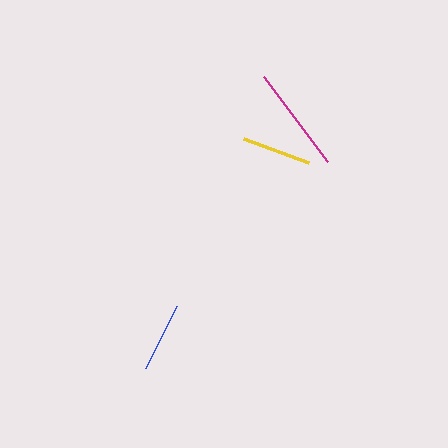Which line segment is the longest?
The magenta line is the longest at approximately 106 pixels.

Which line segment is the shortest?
The yellow line is the shortest at approximately 69 pixels.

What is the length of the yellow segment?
The yellow segment is approximately 69 pixels long.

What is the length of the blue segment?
The blue segment is approximately 70 pixels long.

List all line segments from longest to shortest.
From longest to shortest: magenta, blue, yellow.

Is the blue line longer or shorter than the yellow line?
The blue line is longer than the yellow line.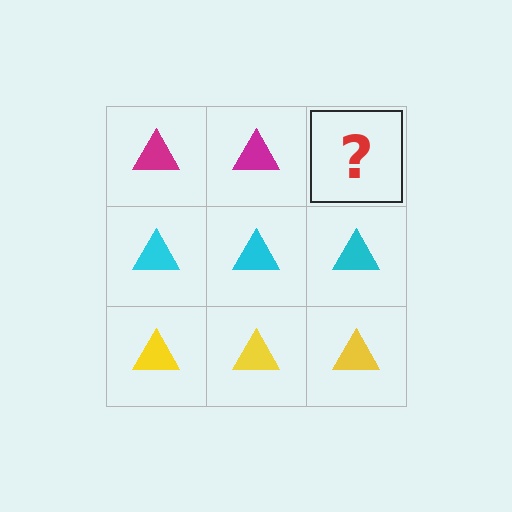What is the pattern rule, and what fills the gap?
The rule is that each row has a consistent color. The gap should be filled with a magenta triangle.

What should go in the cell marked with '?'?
The missing cell should contain a magenta triangle.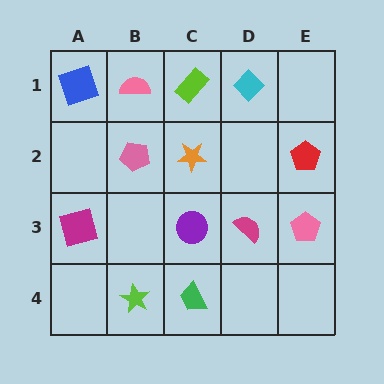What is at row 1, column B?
A pink semicircle.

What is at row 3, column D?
A magenta semicircle.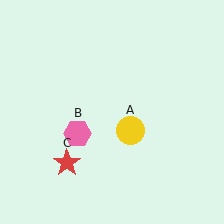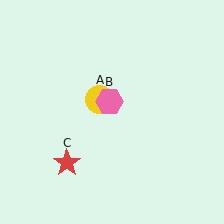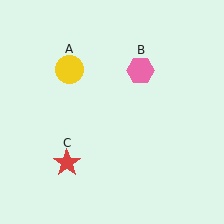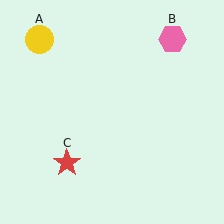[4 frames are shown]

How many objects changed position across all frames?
2 objects changed position: yellow circle (object A), pink hexagon (object B).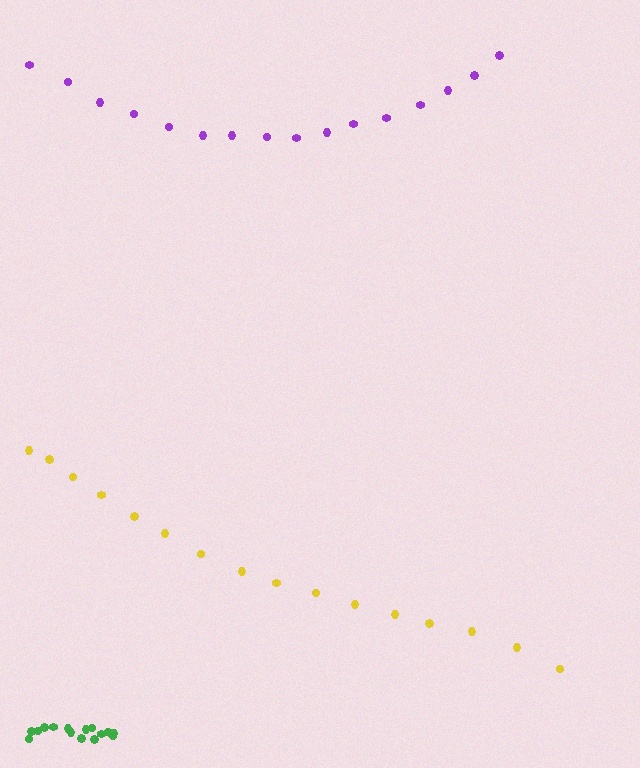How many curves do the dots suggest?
There are 3 distinct paths.